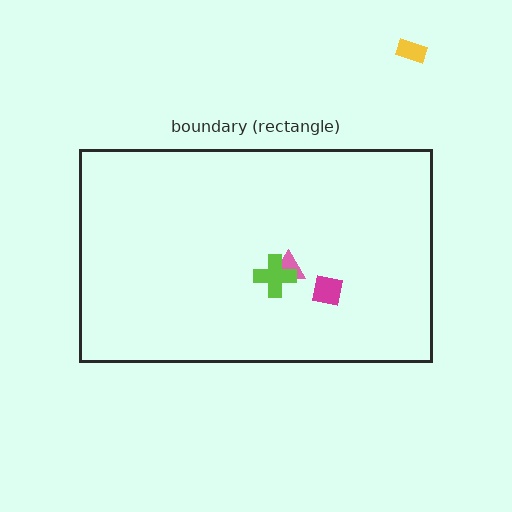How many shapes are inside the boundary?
3 inside, 1 outside.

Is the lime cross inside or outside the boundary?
Inside.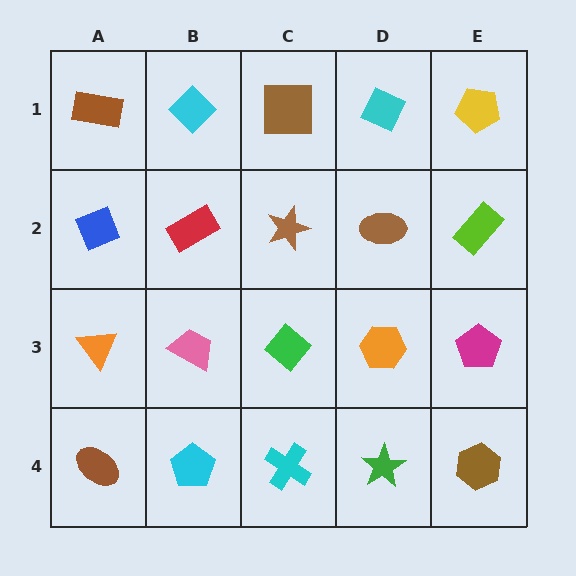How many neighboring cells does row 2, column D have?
4.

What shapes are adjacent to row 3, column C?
A brown star (row 2, column C), a cyan cross (row 4, column C), a pink trapezoid (row 3, column B), an orange hexagon (row 3, column D).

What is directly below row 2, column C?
A green diamond.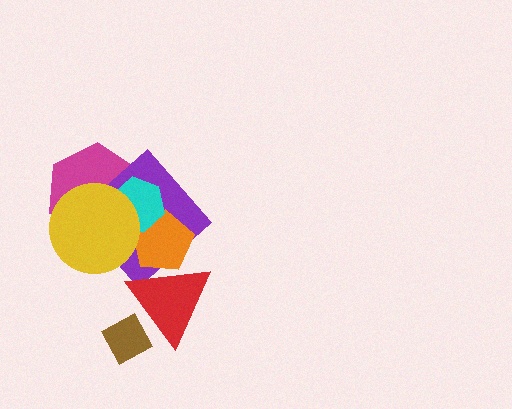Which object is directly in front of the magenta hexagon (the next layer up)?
The purple diamond is directly in front of the magenta hexagon.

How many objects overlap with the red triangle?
3 objects overlap with the red triangle.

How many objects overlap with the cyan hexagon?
4 objects overlap with the cyan hexagon.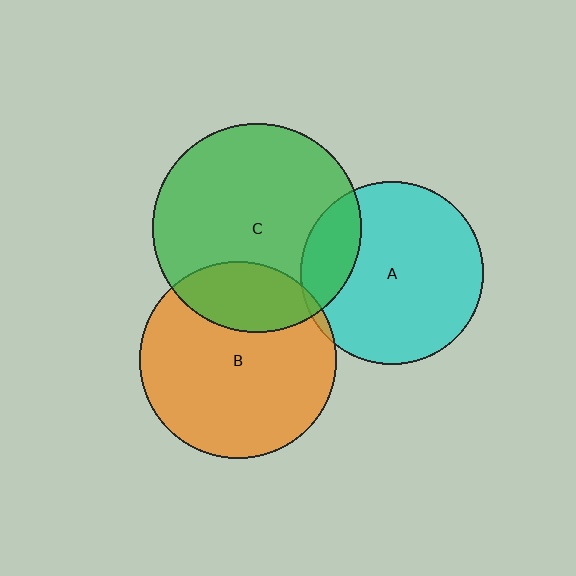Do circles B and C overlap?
Yes.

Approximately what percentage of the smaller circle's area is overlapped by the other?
Approximately 25%.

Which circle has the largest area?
Circle C (green).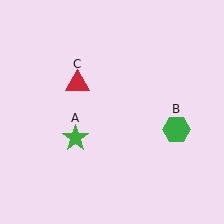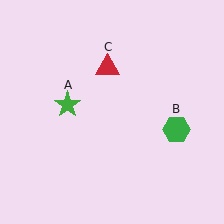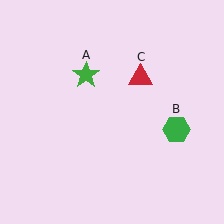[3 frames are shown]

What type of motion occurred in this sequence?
The green star (object A), red triangle (object C) rotated clockwise around the center of the scene.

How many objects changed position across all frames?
2 objects changed position: green star (object A), red triangle (object C).